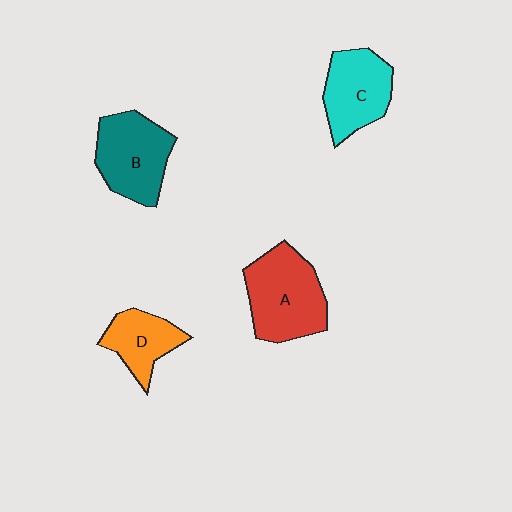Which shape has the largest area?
Shape A (red).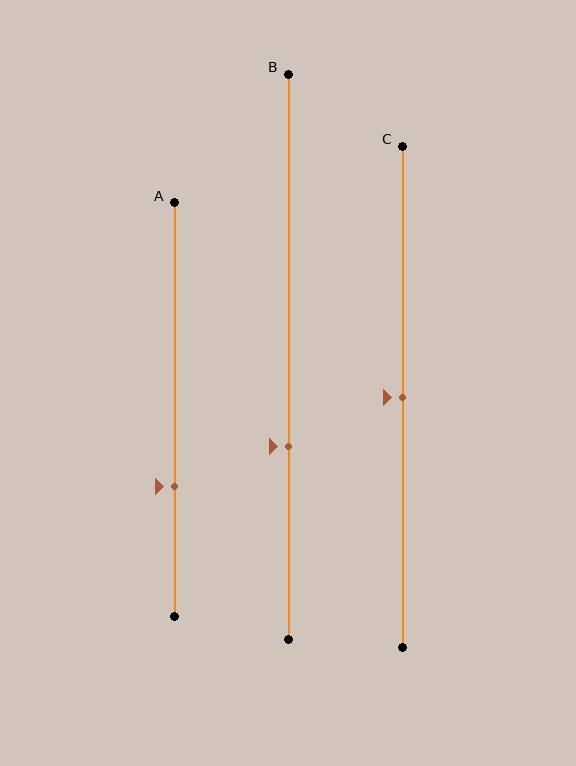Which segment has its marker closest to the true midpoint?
Segment C has its marker closest to the true midpoint.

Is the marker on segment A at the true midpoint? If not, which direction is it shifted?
No, the marker on segment A is shifted downward by about 19% of the segment length.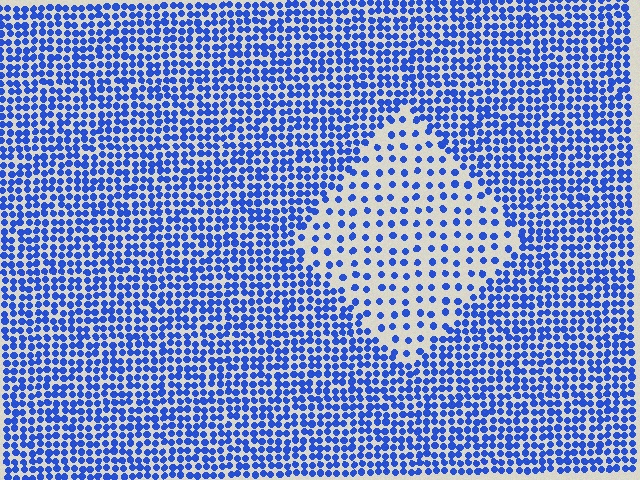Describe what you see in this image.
The image contains small blue elements arranged at two different densities. A diamond-shaped region is visible where the elements are less densely packed than the surrounding area.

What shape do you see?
I see a diamond.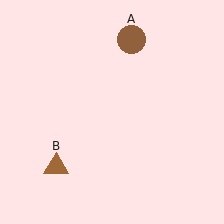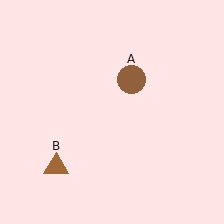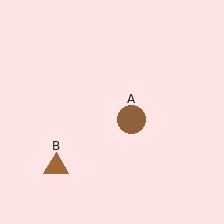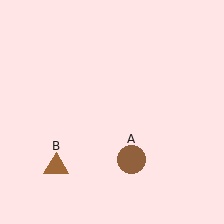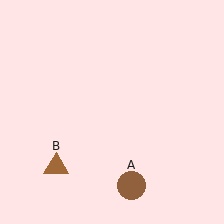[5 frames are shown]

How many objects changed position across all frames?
1 object changed position: brown circle (object A).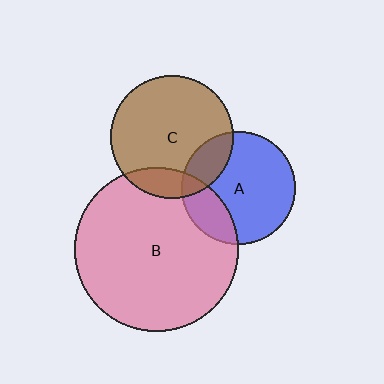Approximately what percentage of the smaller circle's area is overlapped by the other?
Approximately 15%.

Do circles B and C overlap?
Yes.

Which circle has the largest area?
Circle B (pink).